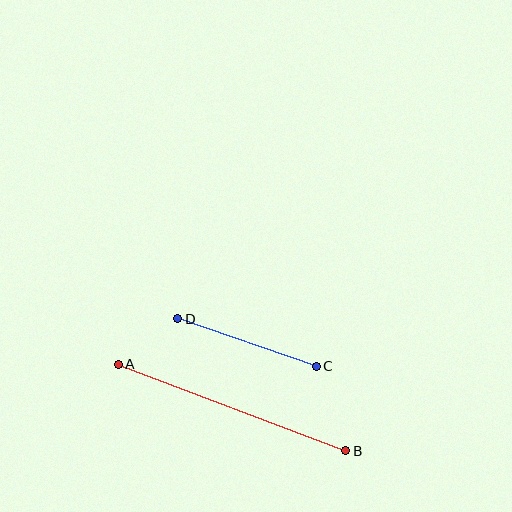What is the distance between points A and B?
The distance is approximately 244 pixels.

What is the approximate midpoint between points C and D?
The midpoint is at approximately (247, 343) pixels.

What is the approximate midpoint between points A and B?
The midpoint is at approximately (232, 408) pixels.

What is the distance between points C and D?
The distance is approximately 146 pixels.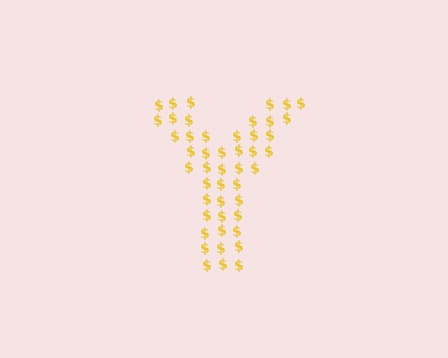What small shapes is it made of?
It is made of small dollar signs.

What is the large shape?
The large shape is the letter Y.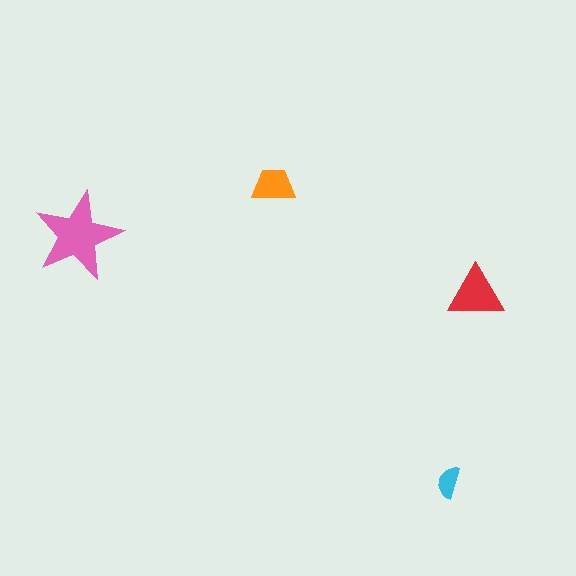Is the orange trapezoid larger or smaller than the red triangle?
Smaller.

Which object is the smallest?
The cyan semicircle.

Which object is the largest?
The pink star.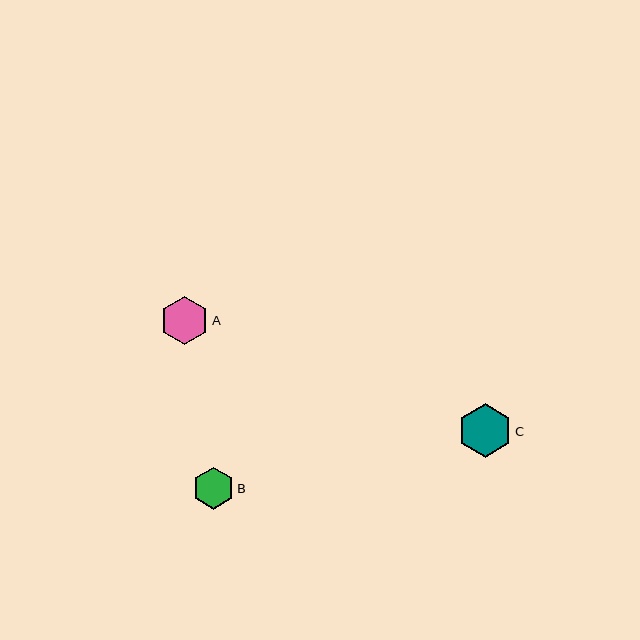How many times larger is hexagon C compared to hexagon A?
Hexagon C is approximately 1.1 times the size of hexagon A.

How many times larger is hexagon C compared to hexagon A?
Hexagon C is approximately 1.1 times the size of hexagon A.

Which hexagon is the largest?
Hexagon C is the largest with a size of approximately 54 pixels.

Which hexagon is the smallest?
Hexagon B is the smallest with a size of approximately 42 pixels.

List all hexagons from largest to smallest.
From largest to smallest: C, A, B.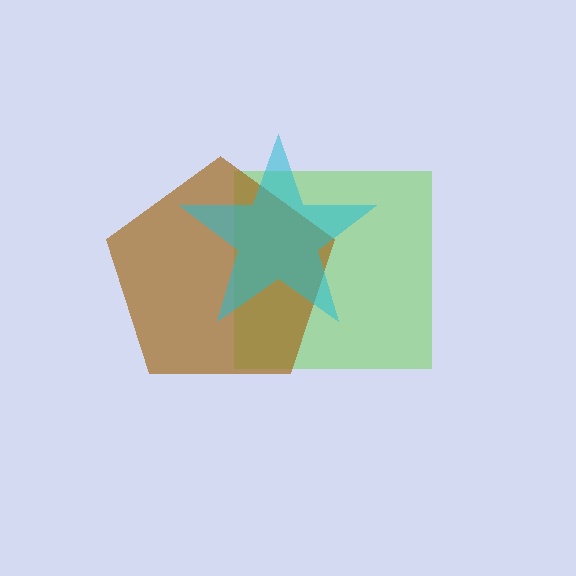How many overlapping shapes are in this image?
There are 3 overlapping shapes in the image.